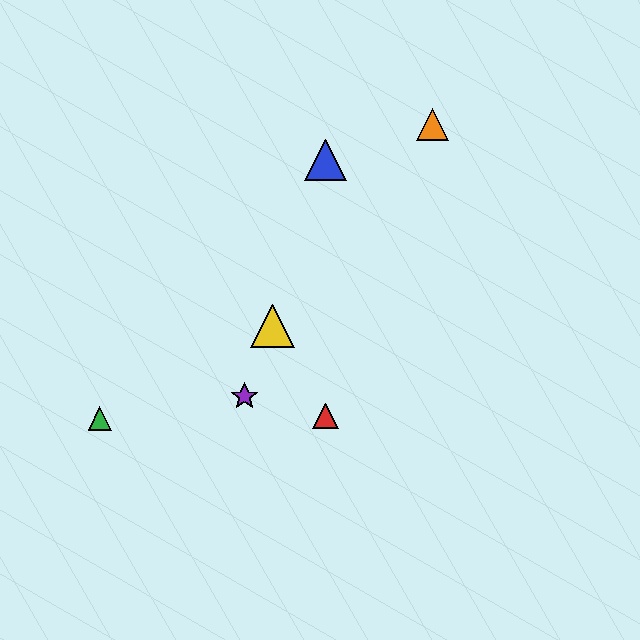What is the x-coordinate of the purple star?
The purple star is at x≈244.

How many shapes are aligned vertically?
2 shapes (the red triangle, the blue triangle) are aligned vertically.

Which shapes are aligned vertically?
The red triangle, the blue triangle are aligned vertically.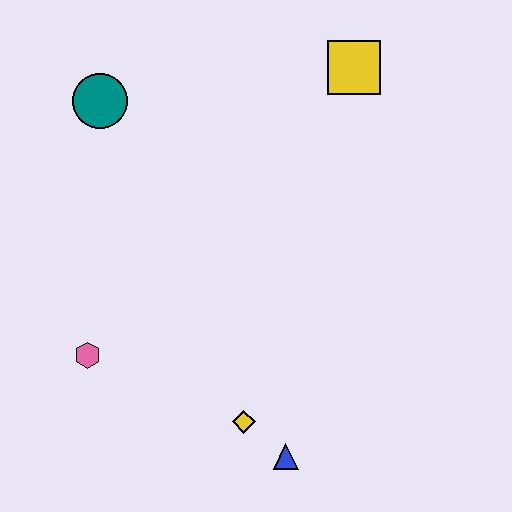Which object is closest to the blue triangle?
The yellow diamond is closest to the blue triangle.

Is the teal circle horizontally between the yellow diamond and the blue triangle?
No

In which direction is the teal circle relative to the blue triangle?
The teal circle is above the blue triangle.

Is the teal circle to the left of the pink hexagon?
No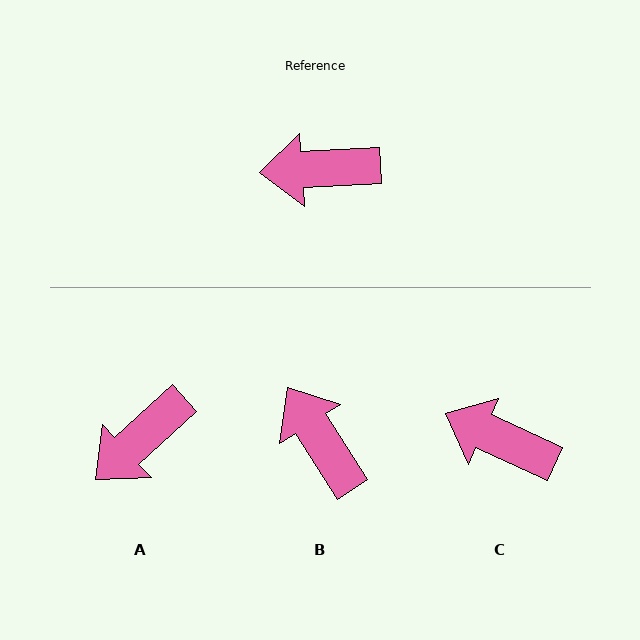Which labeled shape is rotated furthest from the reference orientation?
B, about 61 degrees away.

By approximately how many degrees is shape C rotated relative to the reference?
Approximately 28 degrees clockwise.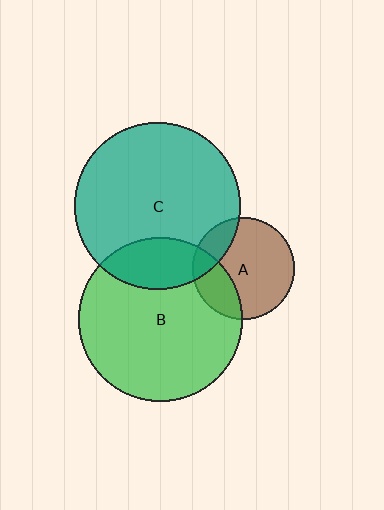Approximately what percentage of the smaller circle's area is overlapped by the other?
Approximately 20%.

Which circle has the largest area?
Circle C (teal).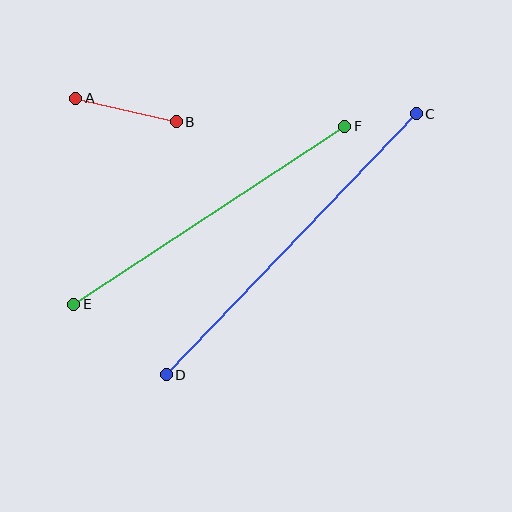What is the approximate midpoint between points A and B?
The midpoint is at approximately (126, 110) pixels.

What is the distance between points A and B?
The distance is approximately 103 pixels.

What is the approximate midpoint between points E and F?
The midpoint is at approximately (209, 215) pixels.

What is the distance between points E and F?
The distance is approximately 324 pixels.